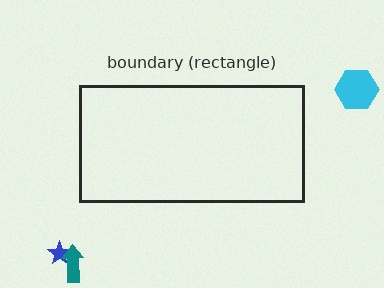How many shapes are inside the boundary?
0 inside, 3 outside.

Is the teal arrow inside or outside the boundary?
Outside.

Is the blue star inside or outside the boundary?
Outside.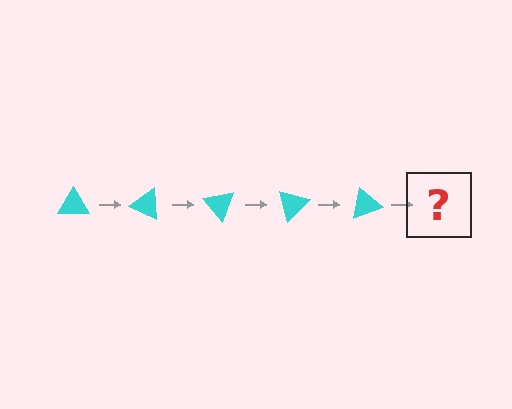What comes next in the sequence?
The next element should be a cyan triangle rotated 125 degrees.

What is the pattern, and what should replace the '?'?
The pattern is that the triangle rotates 25 degrees each step. The '?' should be a cyan triangle rotated 125 degrees.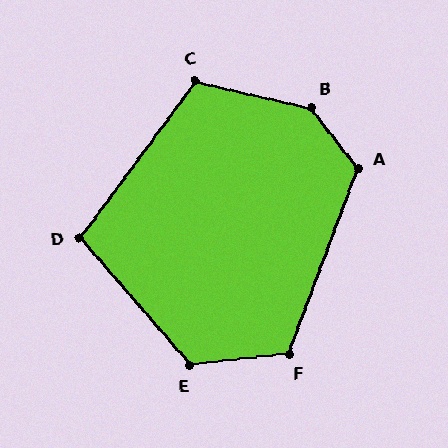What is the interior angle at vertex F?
Approximately 117 degrees (obtuse).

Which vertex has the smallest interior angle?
D, at approximately 103 degrees.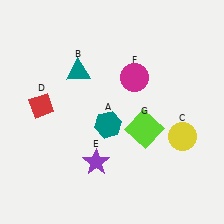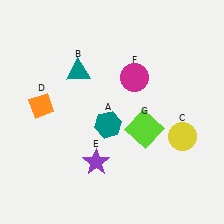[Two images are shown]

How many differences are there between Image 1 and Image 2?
There is 1 difference between the two images.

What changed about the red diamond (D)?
In Image 1, D is red. In Image 2, it changed to orange.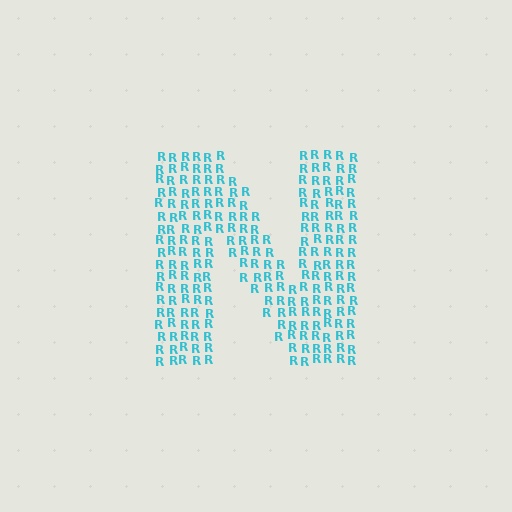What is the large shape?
The large shape is the letter N.